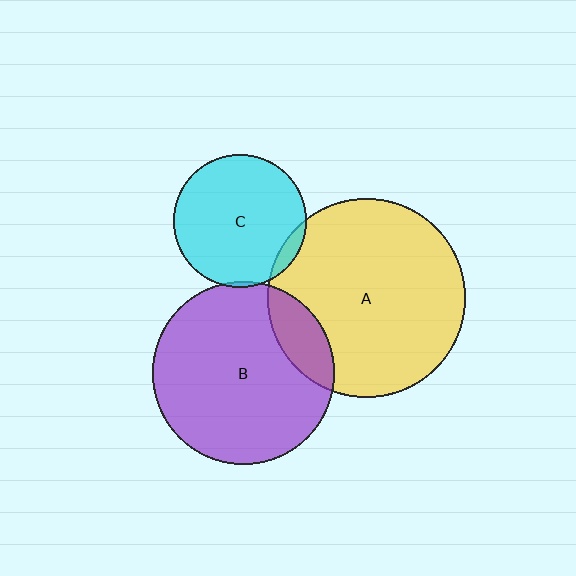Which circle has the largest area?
Circle A (yellow).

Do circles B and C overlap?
Yes.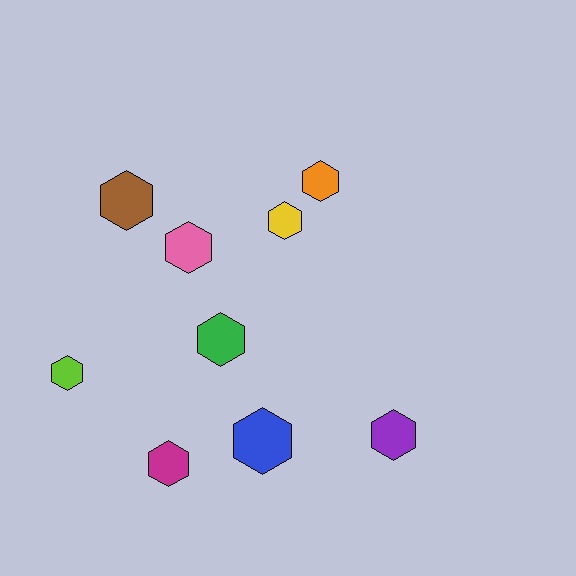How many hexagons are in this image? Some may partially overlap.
There are 9 hexagons.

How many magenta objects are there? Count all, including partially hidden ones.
There is 1 magenta object.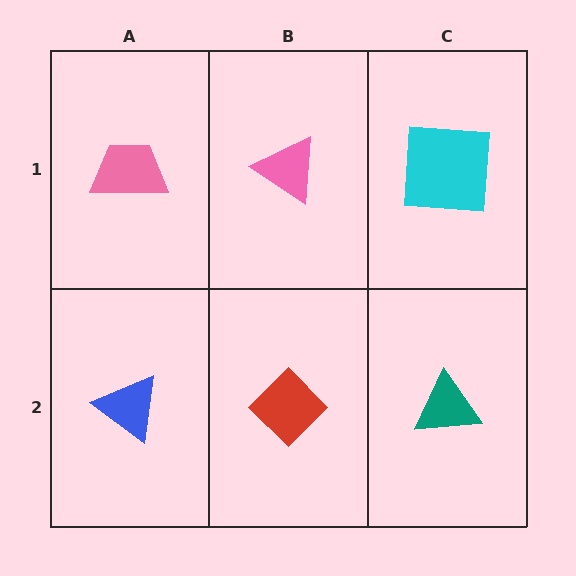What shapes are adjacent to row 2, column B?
A pink triangle (row 1, column B), a blue triangle (row 2, column A), a teal triangle (row 2, column C).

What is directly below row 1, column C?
A teal triangle.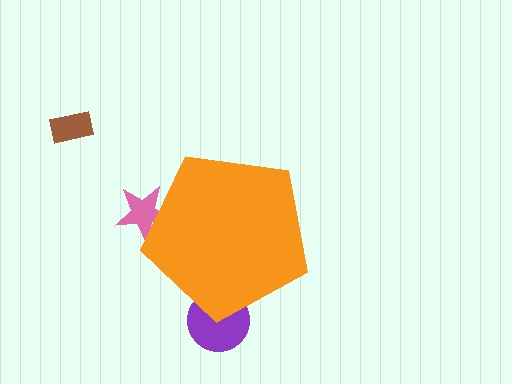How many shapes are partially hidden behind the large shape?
2 shapes are partially hidden.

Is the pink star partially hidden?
Yes, the pink star is partially hidden behind the orange pentagon.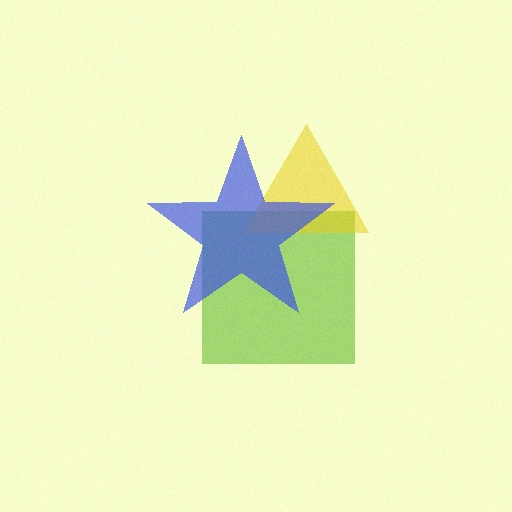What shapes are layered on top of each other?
The layered shapes are: a lime square, a yellow triangle, a blue star.